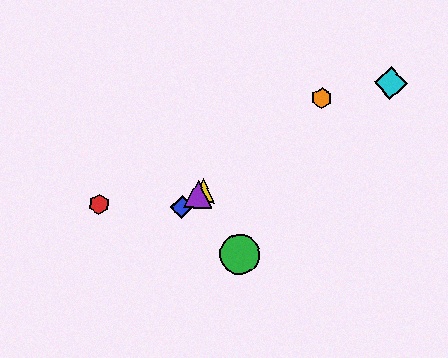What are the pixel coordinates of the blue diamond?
The blue diamond is at (182, 207).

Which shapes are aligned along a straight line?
The blue diamond, the yellow triangle, the purple triangle, the orange hexagon are aligned along a straight line.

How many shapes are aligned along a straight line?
4 shapes (the blue diamond, the yellow triangle, the purple triangle, the orange hexagon) are aligned along a straight line.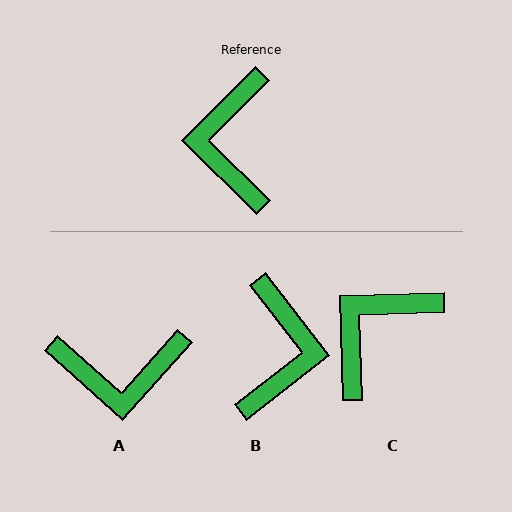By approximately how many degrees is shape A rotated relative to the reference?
Approximately 93 degrees counter-clockwise.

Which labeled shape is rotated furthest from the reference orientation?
B, about 173 degrees away.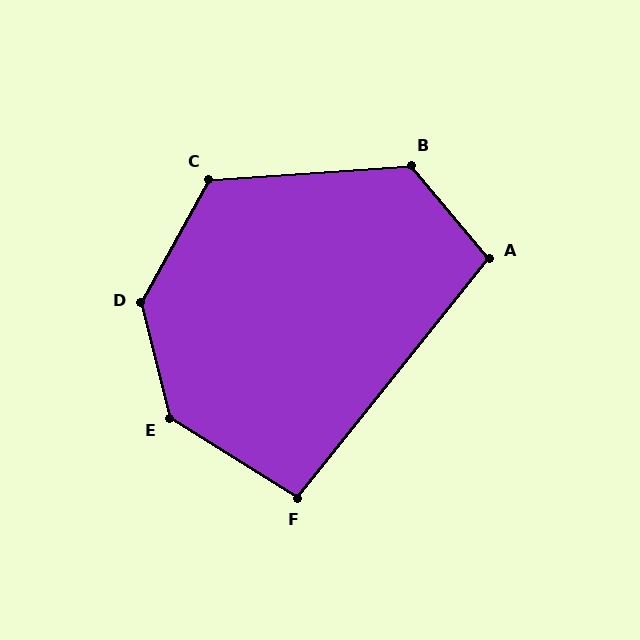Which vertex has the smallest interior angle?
F, at approximately 97 degrees.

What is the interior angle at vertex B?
Approximately 126 degrees (obtuse).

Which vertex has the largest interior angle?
D, at approximately 138 degrees.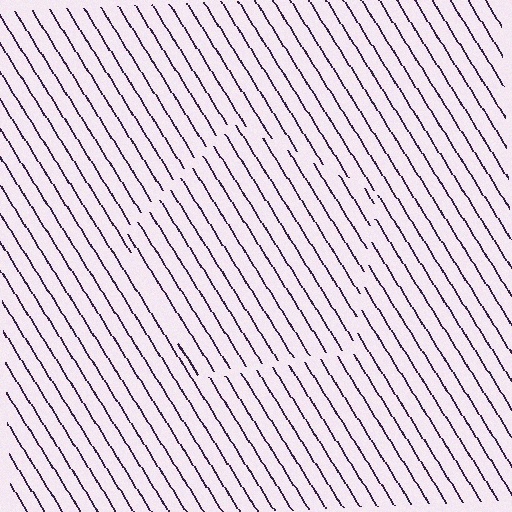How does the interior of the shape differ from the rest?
The interior of the shape contains the same grating, shifted by half a period — the contour is defined by the phase discontinuity where line-ends from the inner and outer gratings abut.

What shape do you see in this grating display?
An illusory pentagon. The interior of the shape contains the same grating, shifted by half a period — the contour is defined by the phase discontinuity where line-ends from the inner and outer gratings abut.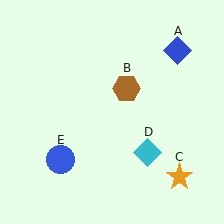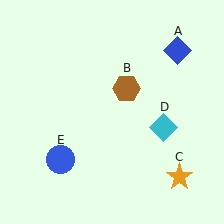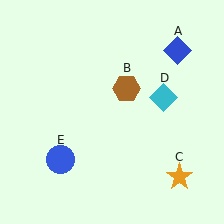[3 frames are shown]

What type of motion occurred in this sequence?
The cyan diamond (object D) rotated counterclockwise around the center of the scene.